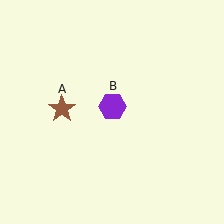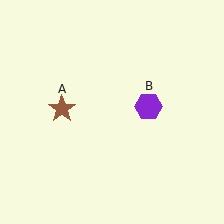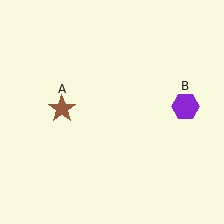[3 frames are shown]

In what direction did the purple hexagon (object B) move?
The purple hexagon (object B) moved right.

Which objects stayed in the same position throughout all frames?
Brown star (object A) remained stationary.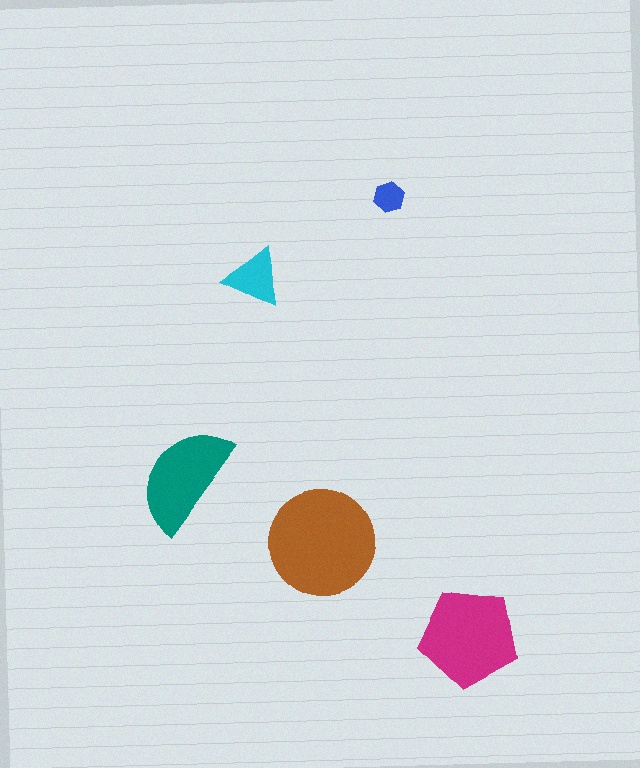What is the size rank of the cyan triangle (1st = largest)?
4th.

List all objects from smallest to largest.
The blue hexagon, the cyan triangle, the teal semicircle, the magenta pentagon, the brown circle.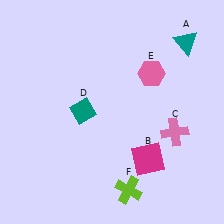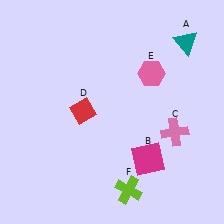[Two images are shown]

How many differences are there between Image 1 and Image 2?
There is 1 difference between the two images.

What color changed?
The diamond (D) changed from teal in Image 1 to red in Image 2.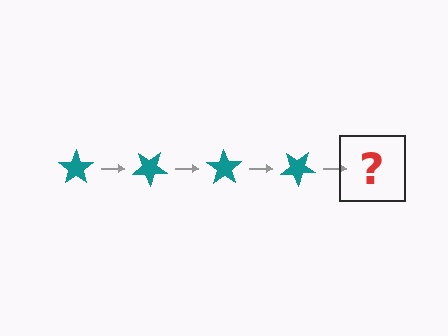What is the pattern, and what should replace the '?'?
The pattern is that the star rotates 35 degrees each step. The '?' should be a teal star rotated 140 degrees.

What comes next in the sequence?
The next element should be a teal star rotated 140 degrees.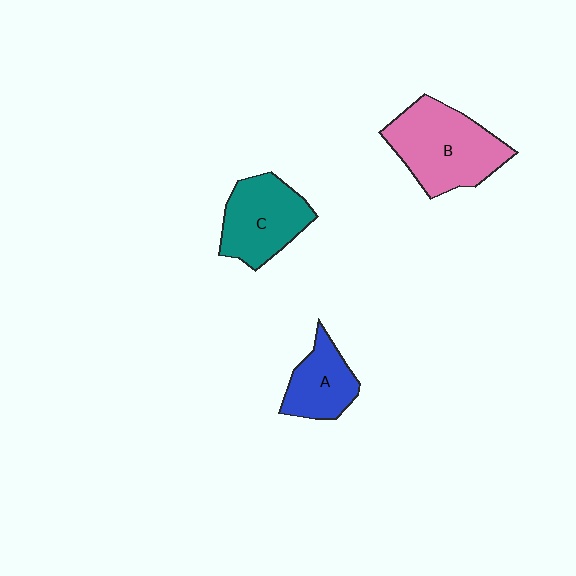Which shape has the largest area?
Shape B (pink).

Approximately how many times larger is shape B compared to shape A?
Approximately 1.8 times.